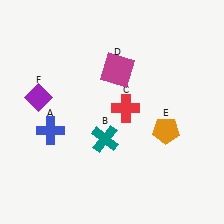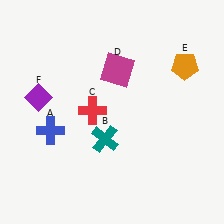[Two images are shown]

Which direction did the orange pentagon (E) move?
The orange pentagon (E) moved up.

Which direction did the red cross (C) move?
The red cross (C) moved left.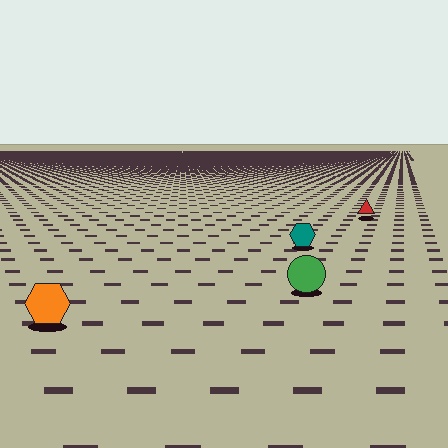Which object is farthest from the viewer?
The red triangle is farthest from the viewer. It appears smaller and the ground texture around it is denser.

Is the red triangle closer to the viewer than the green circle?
No. The green circle is closer — you can tell from the texture gradient: the ground texture is coarser near it.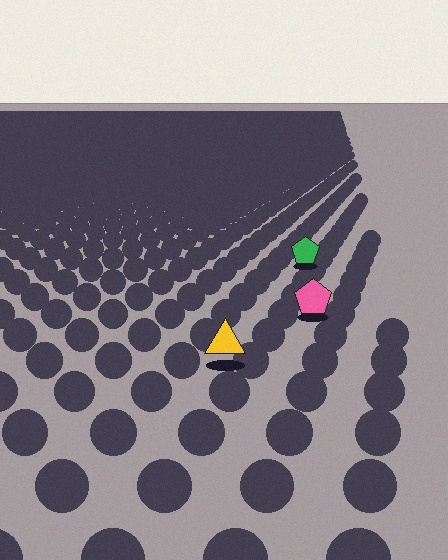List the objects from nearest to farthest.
From nearest to farthest: the yellow triangle, the pink pentagon, the green pentagon.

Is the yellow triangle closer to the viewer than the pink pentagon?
Yes. The yellow triangle is closer — you can tell from the texture gradient: the ground texture is coarser near it.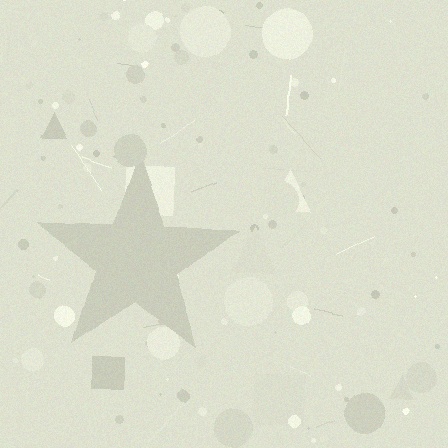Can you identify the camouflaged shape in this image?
The camouflaged shape is a star.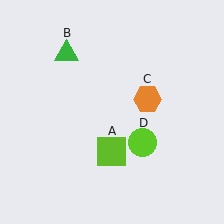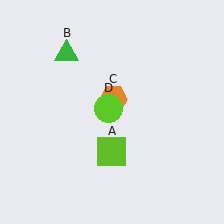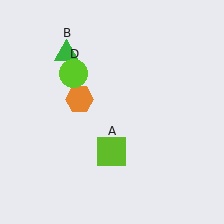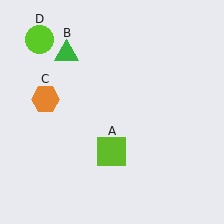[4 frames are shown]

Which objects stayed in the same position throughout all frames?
Lime square (object A) and green triangle (object B) remained stationary.